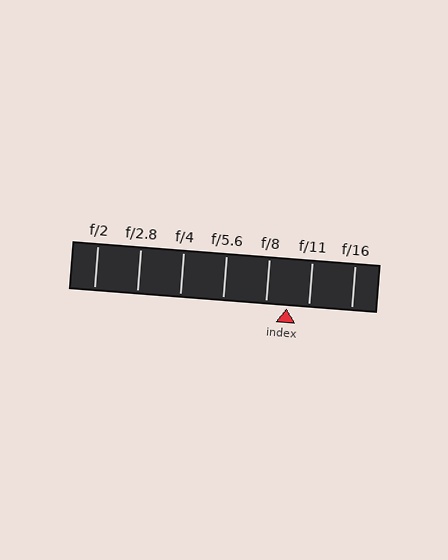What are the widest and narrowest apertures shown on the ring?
The widest aperture shown is f/2 and the narrowest is f/16.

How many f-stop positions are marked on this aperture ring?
There are 7 f-stop positions marked.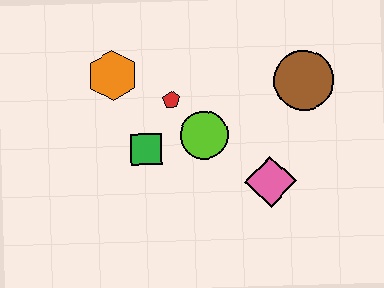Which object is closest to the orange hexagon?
The red pentagon is closest to the orange hexagon.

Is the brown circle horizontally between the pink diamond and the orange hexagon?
No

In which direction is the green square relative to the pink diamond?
The green square is to the left of the pink diamond.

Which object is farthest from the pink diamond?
The orange hexagon is farthest from the pink diamond.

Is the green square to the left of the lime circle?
Yes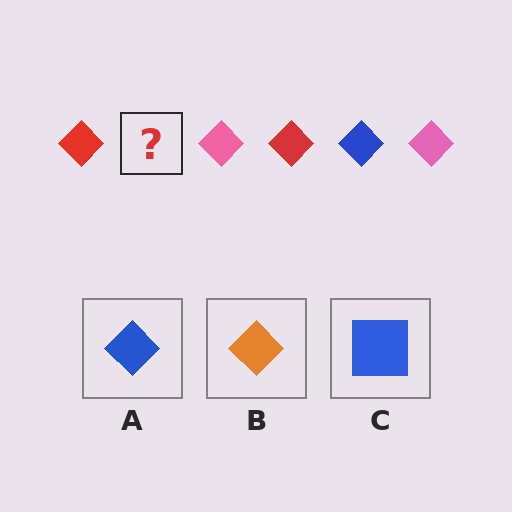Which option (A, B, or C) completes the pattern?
A.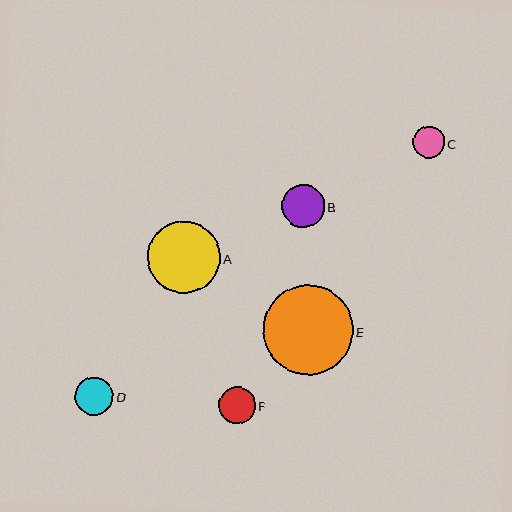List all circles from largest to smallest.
From largest to smallest: E, A, B, D, F, C.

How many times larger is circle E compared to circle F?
Circle E is approximately 2.4 times the size of circle F.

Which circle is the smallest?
Circle C is the smallest with a size of approximately 32 pixels.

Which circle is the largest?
Circle E is the largest with a size of approximately 89 pixels.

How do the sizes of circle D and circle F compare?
Circle D and circle F are approximately the same size.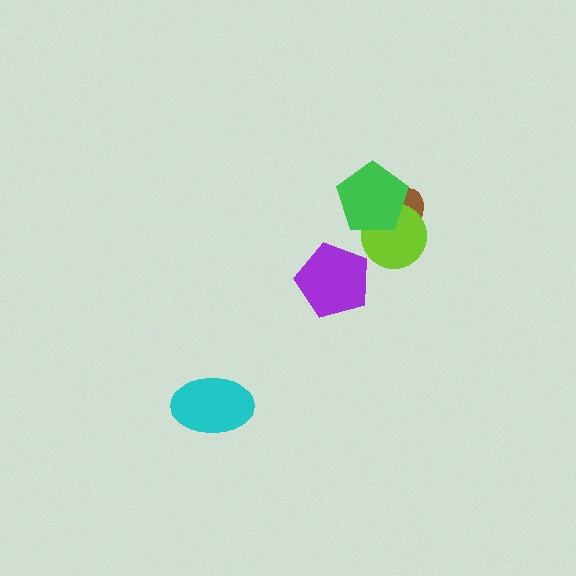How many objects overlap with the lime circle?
2 objects overlap with the lime circle.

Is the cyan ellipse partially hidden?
No, no other shape covers it.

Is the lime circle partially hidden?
Yes, it is partially covered by another shape.